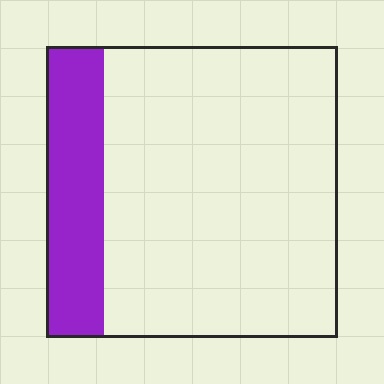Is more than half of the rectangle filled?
No.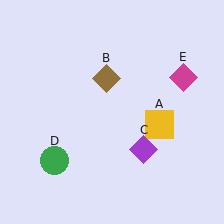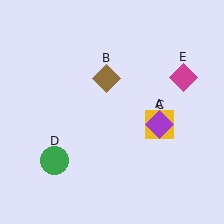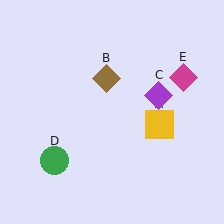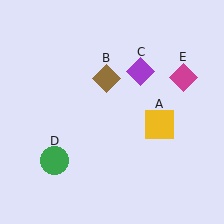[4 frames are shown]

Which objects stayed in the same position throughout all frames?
Yellow square (object A) and brown diamond (object B) and green circle (object D) and magenta diamond (object E) remained stationary.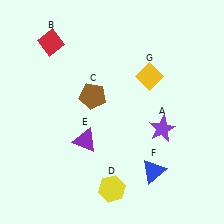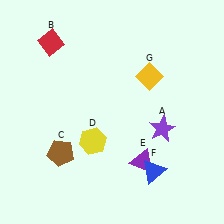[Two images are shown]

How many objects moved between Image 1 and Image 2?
3 objects moved between the two images.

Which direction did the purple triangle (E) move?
The purple triangle (E) moved right.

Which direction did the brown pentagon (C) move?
The brown pentagon (C) moved down.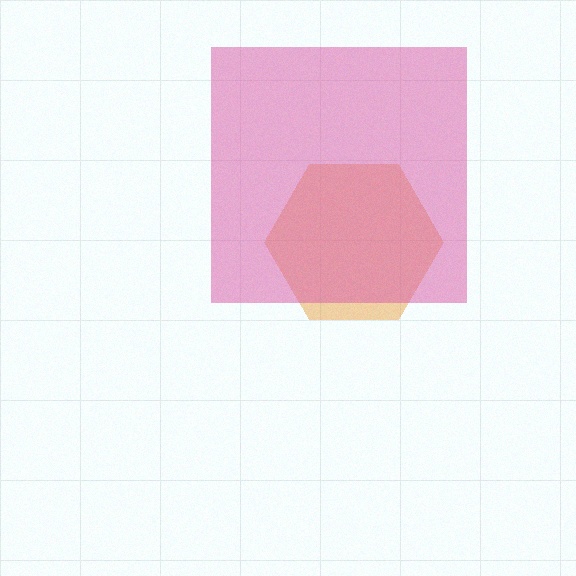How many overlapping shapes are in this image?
There are 2 overlapping shapes in the image.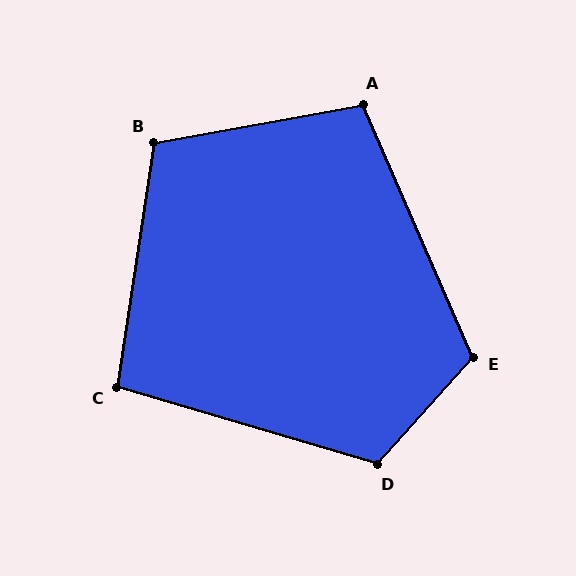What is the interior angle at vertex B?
Approximately 109 degrees (obtuse).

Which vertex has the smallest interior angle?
C, at approximately 98 degrees.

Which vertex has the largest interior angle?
D, at approximately 115 degrees.